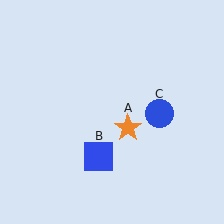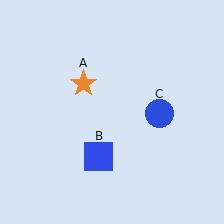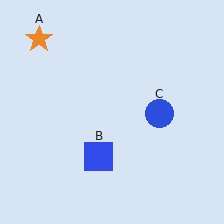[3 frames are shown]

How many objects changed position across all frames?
1 object changed position: orange star (object A).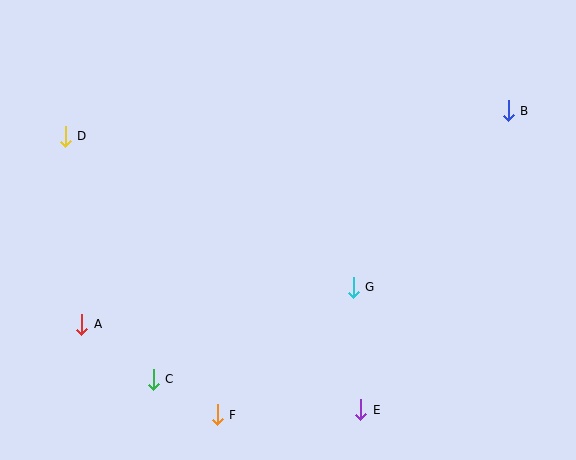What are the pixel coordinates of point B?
Point B is at (508, 111).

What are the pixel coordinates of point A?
Point A is at (82, 324).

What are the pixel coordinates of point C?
Point C is at (153, 379).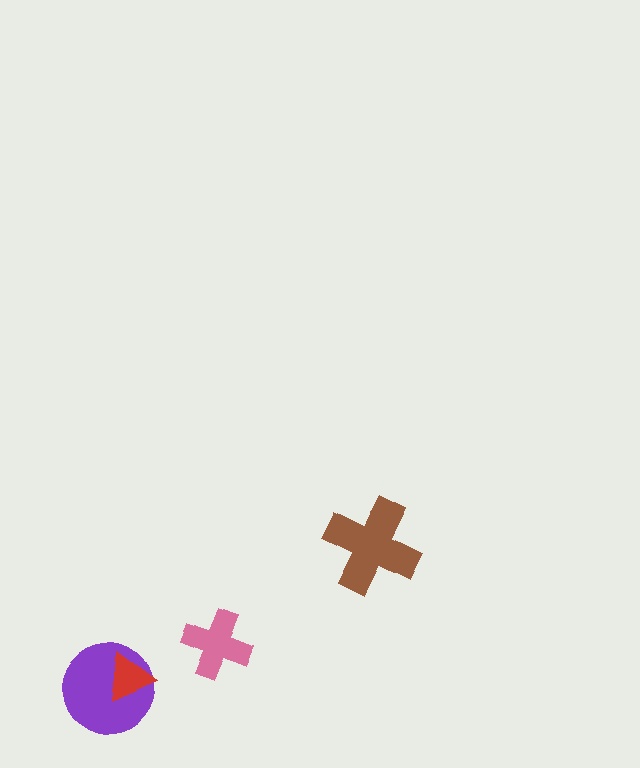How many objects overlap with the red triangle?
1 object overlaps with the red triangle.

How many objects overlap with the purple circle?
1 object overlaps with the purple circle.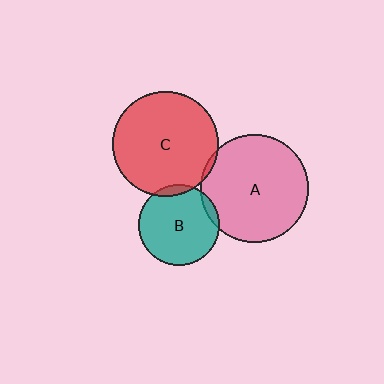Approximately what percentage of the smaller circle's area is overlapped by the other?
Approximately 5%.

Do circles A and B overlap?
Yes.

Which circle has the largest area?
Circle A (pink).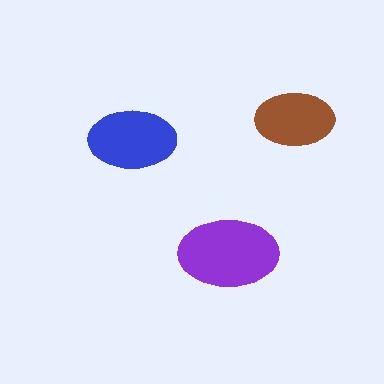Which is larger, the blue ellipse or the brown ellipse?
The blue one.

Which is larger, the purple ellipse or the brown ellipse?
The purple one.